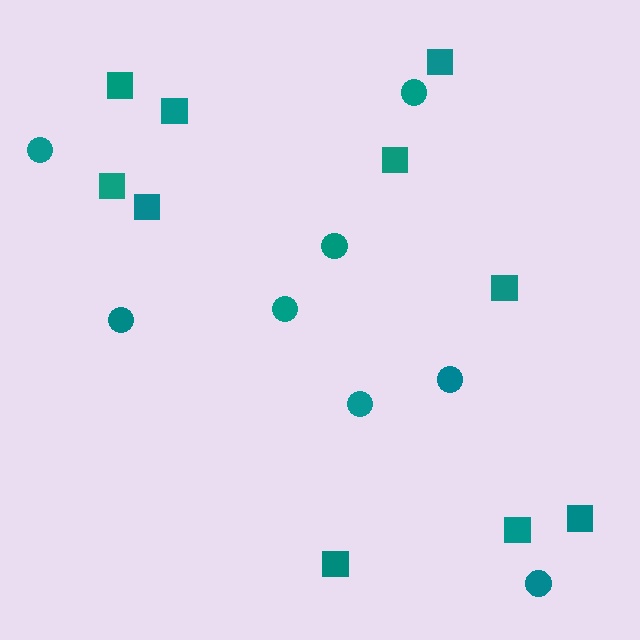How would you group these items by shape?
There are 2 groups: one group of squares (10) and one group of circles (8).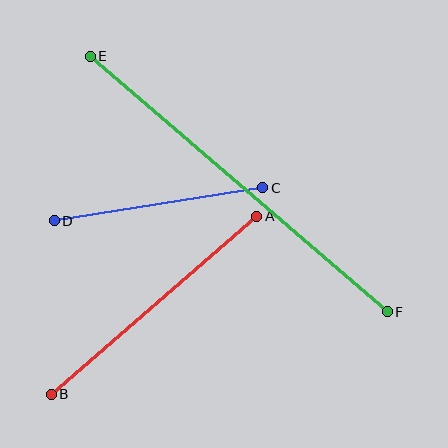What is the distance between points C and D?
The distance is approximately 211 pixels.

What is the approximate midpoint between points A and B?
The midpoint is at approximately (154, 305) pixels.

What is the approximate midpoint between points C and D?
The midpoint is at approximately (159, 204) pixels.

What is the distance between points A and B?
The distance is approximately 272 pixels.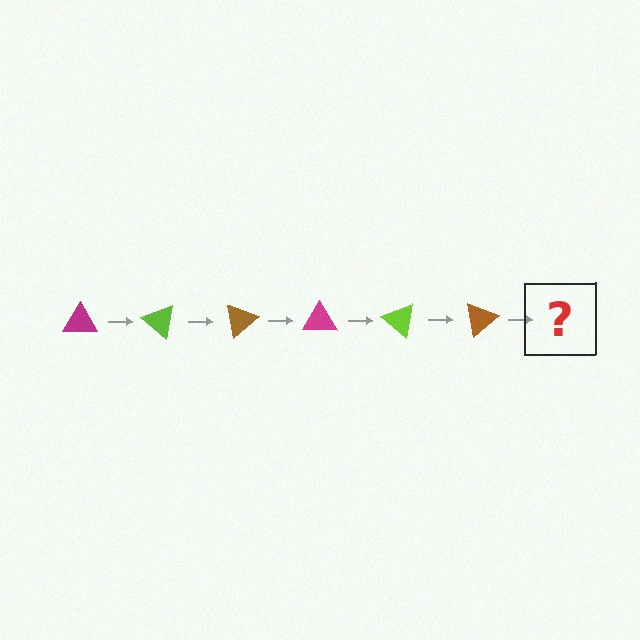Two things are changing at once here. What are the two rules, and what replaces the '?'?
The two rules are that it rotates 40 degrees each step and the color cycles through magenta, lime, and brown. The '?' should be a magenta triangle, rotated 240 degrees from the start.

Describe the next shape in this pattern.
It should be a magenta triangle, rotated 240 degrees from the start.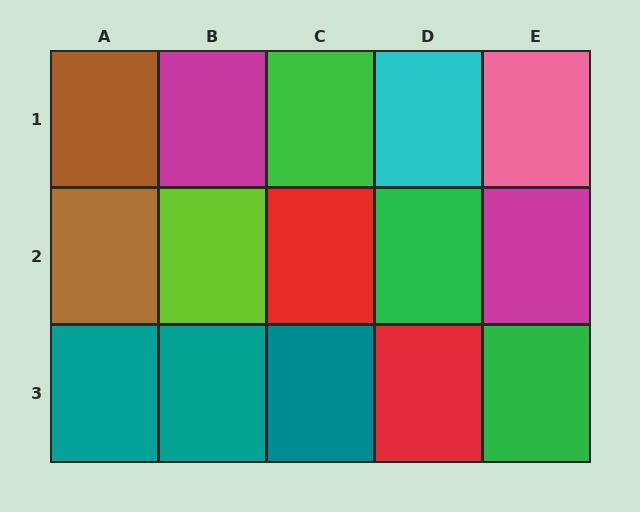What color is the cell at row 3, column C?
Teal.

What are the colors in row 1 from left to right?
Brown, magenta, green, cyan, pink.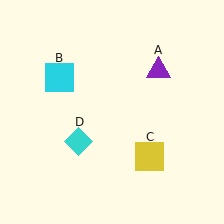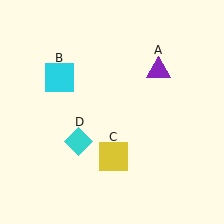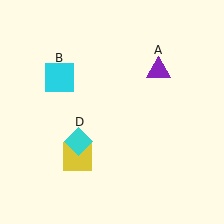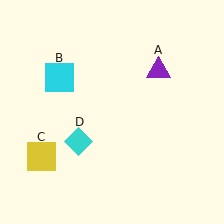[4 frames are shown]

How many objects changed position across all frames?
1 object changed position: yellow square (object C).